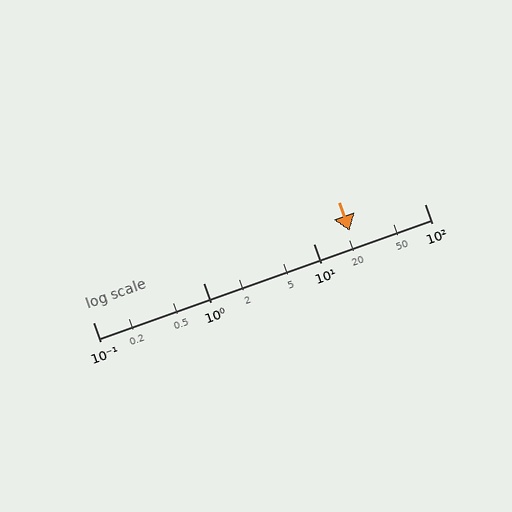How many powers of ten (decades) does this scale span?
The scale spans 3 decades, from 0.1 to 100.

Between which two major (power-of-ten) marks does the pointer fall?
The pointer is between 10 and 100.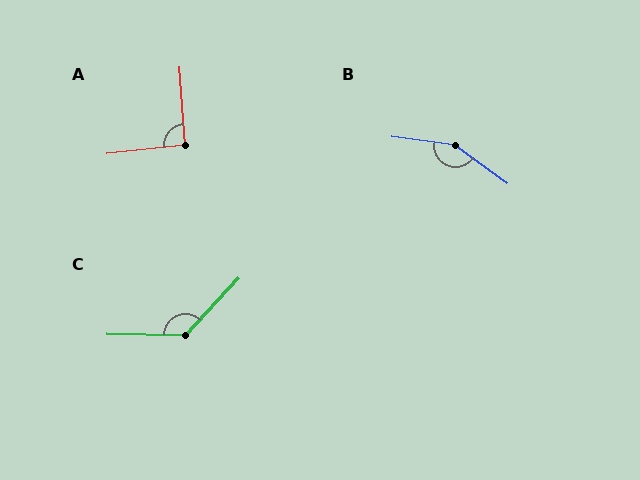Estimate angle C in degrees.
Approximately 132 degrees.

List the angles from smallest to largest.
A (93°), C (132°), B (152°).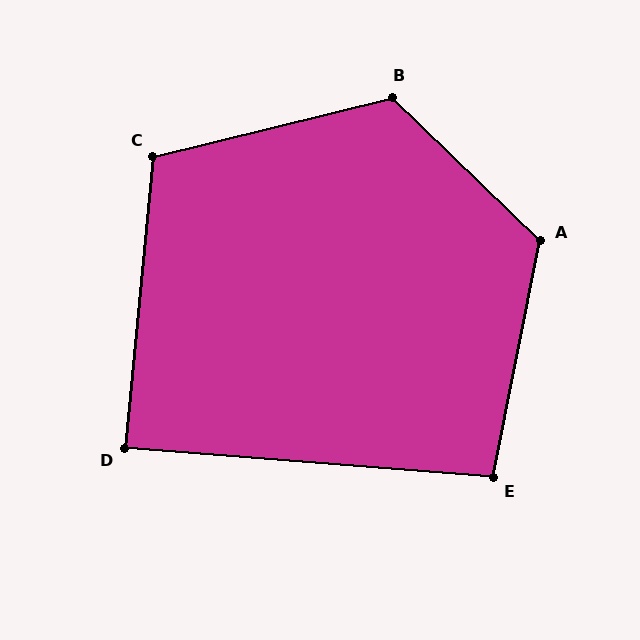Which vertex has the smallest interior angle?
D, at approximately 89 degrees.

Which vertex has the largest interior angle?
A, at approximately 123 degrees.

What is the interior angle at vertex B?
Approximately 122 degrees (obtuse).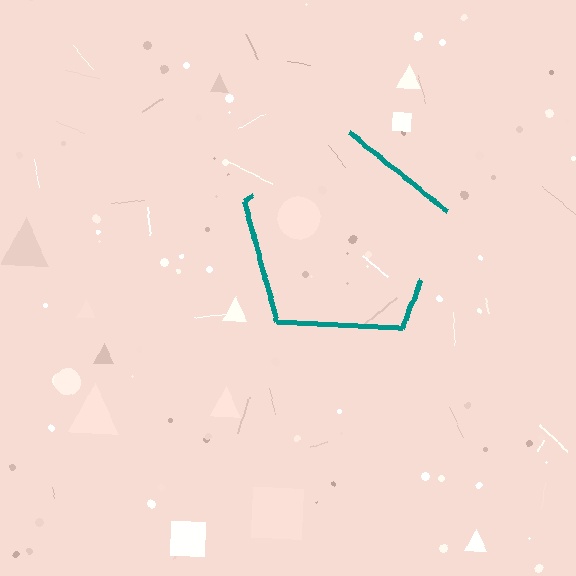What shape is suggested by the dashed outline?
The dashed outline suggests a pentagon.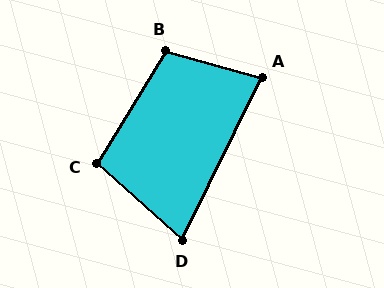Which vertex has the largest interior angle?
B, at approximately 106 degrees.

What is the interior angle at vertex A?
Approximately 79 degrees (acute).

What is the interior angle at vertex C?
Approximately 101 degrees (obtuse).